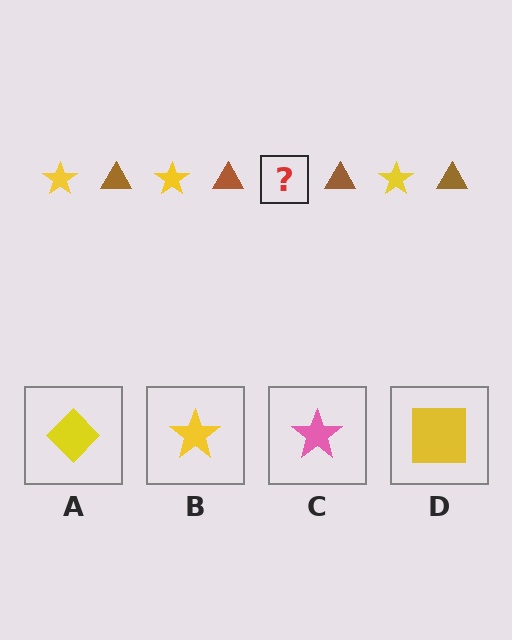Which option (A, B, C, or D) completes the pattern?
B.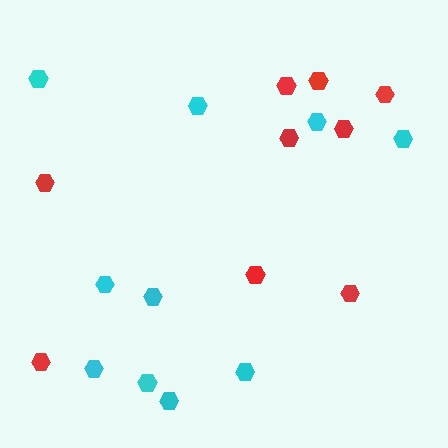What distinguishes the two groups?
There are 2 groups: one group of cyan hexagons (10) and one group of red hexagons (9).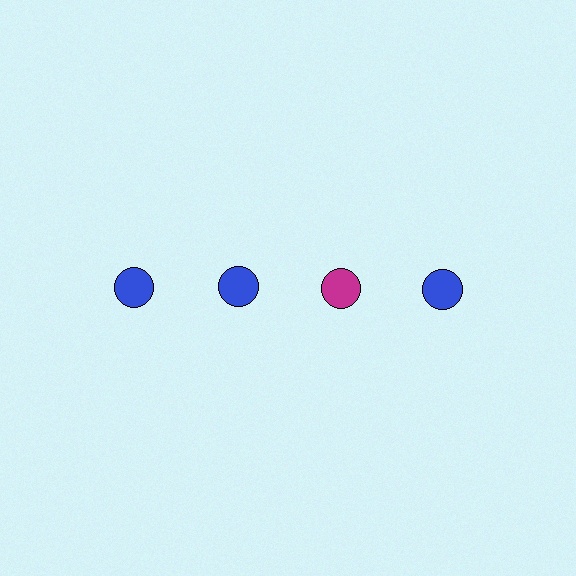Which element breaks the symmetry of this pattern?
The magenta circle in the top row, center column breaks the symmetry. All other shapes are blue circles.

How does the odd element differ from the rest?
It has a different color: magenta instead of blue.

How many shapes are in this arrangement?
There are 4 shapes arranged in a grid pattern.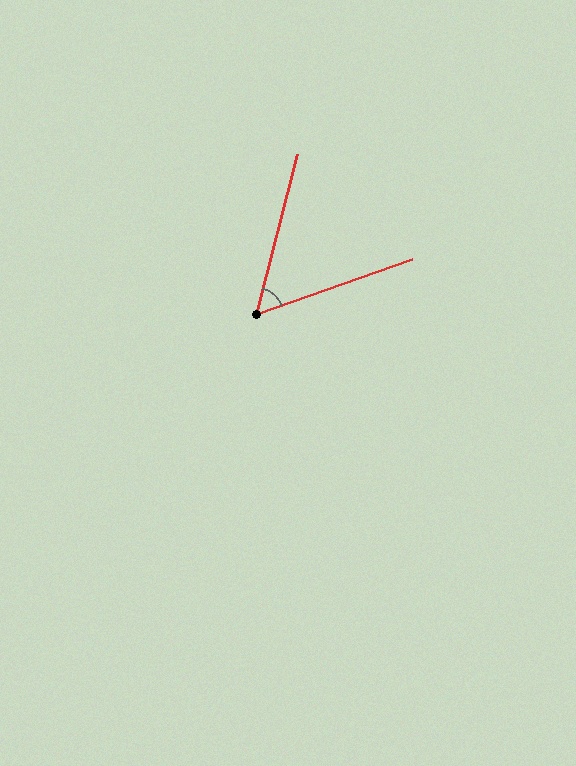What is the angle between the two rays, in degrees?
Approximately 56 degrees.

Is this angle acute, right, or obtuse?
It is acute.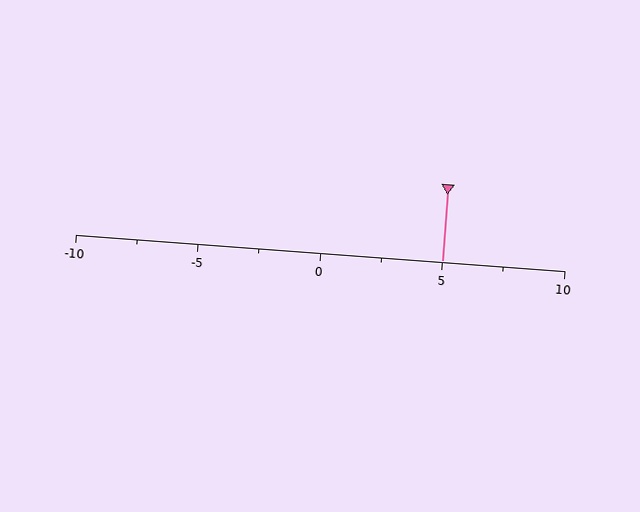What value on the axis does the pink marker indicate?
The marker indicates approximately 5.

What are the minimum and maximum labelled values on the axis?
The axis runs from -10 to 10.